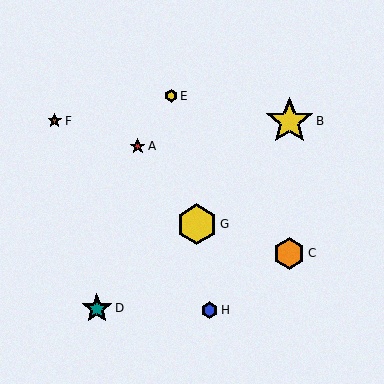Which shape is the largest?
The yellow star (labeled B) is the largest.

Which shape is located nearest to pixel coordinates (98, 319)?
The teal star (labeled D) at (97, 309) is nearest to that location.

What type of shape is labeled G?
Shape G is a yellow hexagon.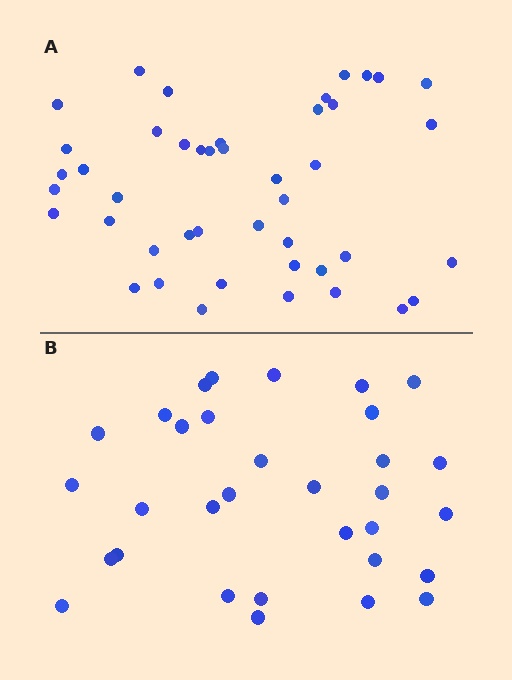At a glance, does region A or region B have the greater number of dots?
Region A (the top region) has more dots.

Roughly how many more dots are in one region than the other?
Region A has roughly 12 or so more dots than region B.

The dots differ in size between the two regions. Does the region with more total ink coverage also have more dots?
No. Region B has more total ink coverage because its dots are larger, but region A actually contains more individual dots. Total area can be misleading — the number of items is what matters here.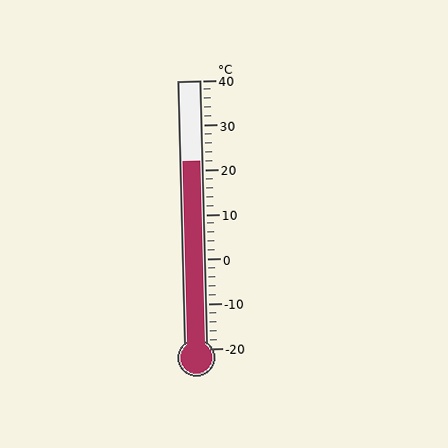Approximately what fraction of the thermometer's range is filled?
The thermometer is filled to approximately 70% of its range.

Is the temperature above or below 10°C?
The temperature is above 10°C.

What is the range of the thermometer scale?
The thermometer scale ranges from -20°C to 40°C.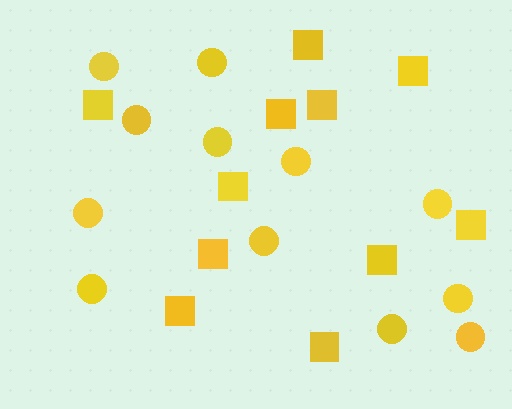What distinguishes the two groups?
There are 2 groups: one group of squares (11) and one group of circles (12).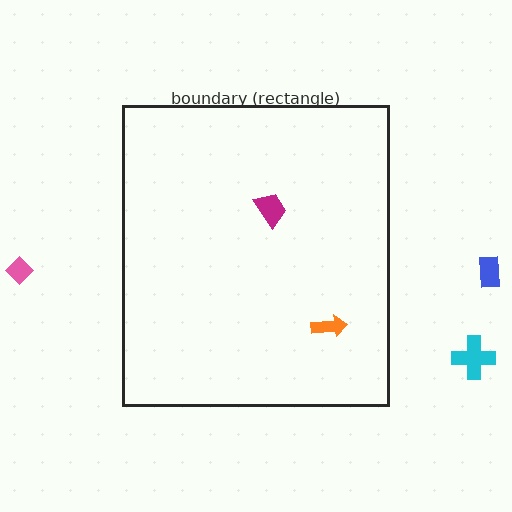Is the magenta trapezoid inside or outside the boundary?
Inside.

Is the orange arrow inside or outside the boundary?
Inside.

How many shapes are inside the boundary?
2 inside, 3 outside.